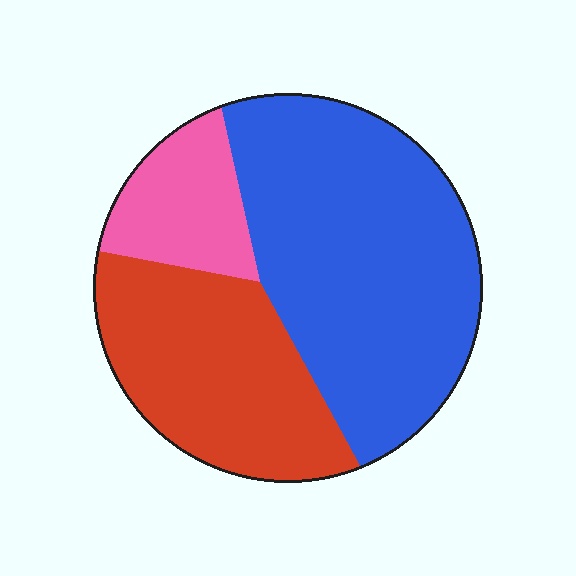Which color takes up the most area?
Blue, at roughly 55%.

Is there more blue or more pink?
Blue.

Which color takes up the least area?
Pink, at roughly 15%.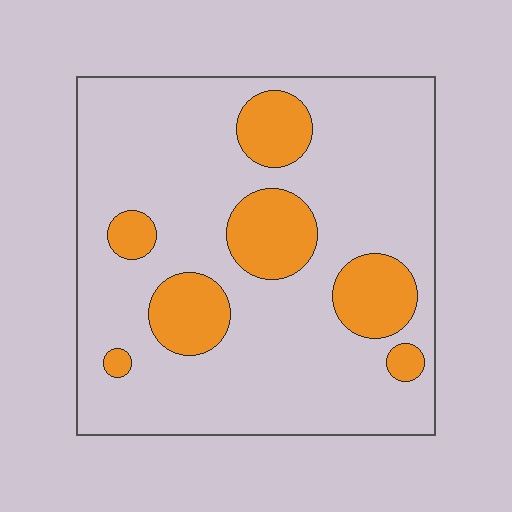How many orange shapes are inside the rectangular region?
7.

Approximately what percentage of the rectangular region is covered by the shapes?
Approximately 20%.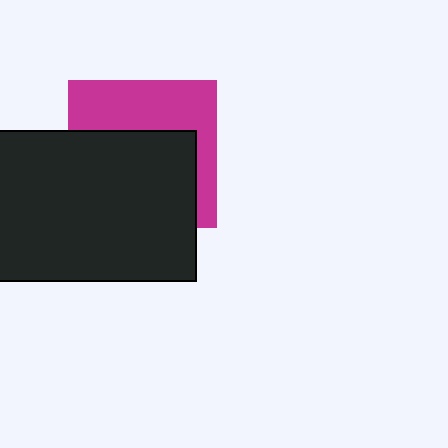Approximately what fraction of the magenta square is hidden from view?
Roughly 57% of the magenta square is hidden behind the black rectangle.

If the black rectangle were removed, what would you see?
You would see the complete magenta square.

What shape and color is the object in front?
The object in front is a black rectangle.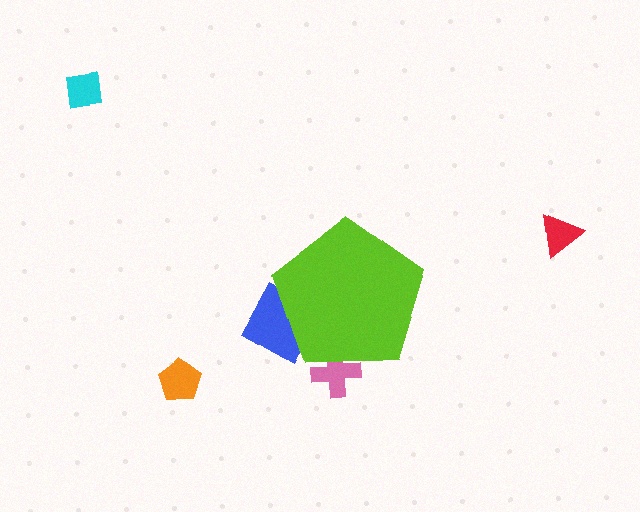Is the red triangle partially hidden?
No, the red triangle is fully visible.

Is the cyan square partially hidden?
No, the cyan square is fully visible.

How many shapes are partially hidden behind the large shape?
2 shapes are partially hidden.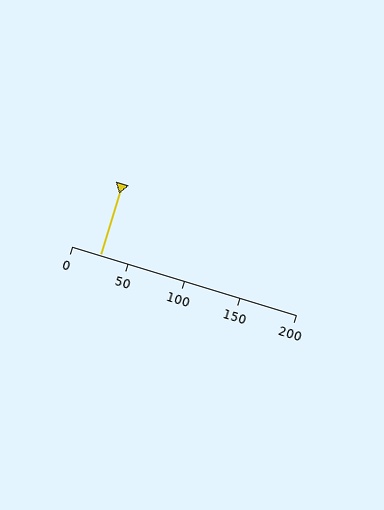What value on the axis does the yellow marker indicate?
The marker indicates approximately 25.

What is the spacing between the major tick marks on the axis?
The major ticks are spaced 50 apart.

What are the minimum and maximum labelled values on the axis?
The axis runs from 0 to 200.